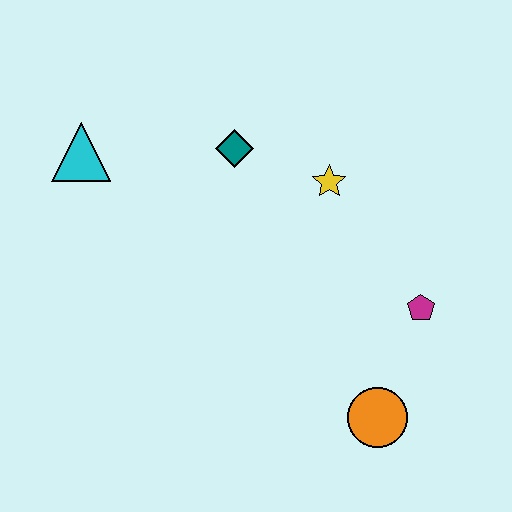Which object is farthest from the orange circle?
The cyan triangle is farthest from the orange circle.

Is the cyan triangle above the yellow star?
Yes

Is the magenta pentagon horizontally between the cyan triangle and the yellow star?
No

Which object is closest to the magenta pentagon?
The orange circle is closest to the magenta pentagon.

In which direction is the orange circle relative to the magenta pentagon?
The orange circle is below the magenta pentagon.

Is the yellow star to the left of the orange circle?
Yes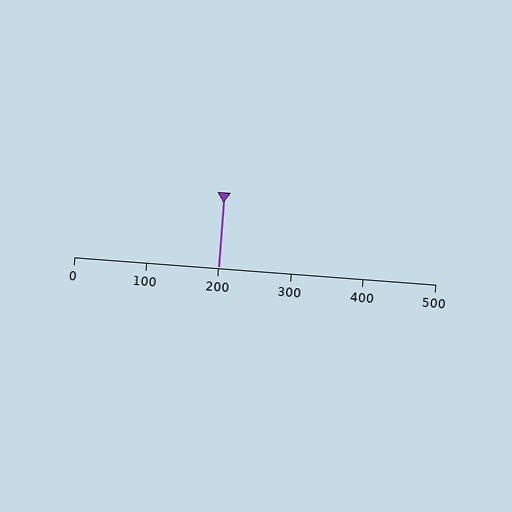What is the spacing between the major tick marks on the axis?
The major ticks are spaced 100 apart.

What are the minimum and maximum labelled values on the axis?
The axis runs from 0 to 500.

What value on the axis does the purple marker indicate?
The marker indicates approximately 200.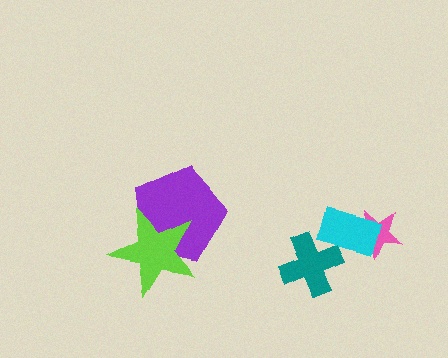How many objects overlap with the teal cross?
1 object overlaps with the teal cross.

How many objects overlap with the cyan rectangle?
2 objects overlap with the cyan rectangle.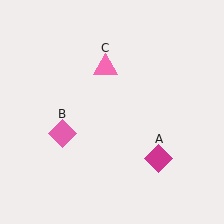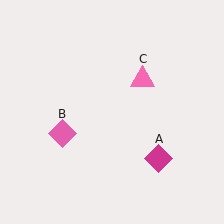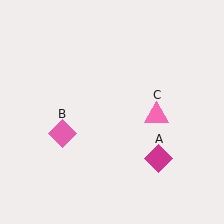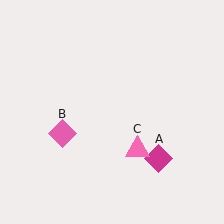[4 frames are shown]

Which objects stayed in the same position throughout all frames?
Magenta diamond (object A) and pink diamond (object B) remained stationary.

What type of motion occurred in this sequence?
The pink triangle (object C) rotated clockwise around the center of the scene.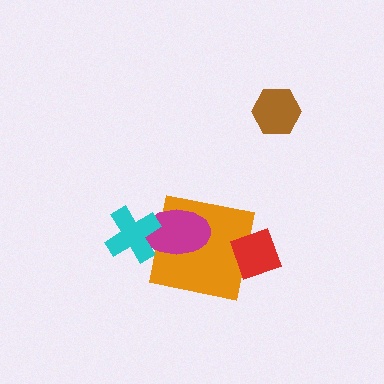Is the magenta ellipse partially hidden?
Yes, it is partially covered by another shape.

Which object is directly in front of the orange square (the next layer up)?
The magenta ellipse is directly in front of the orange square.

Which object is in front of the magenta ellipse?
The cyan cross is in front of the magenta ellipse.